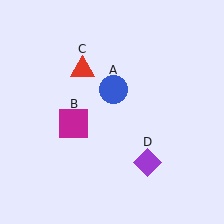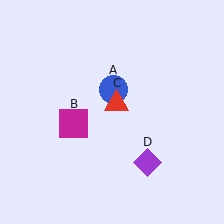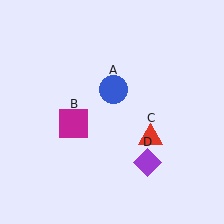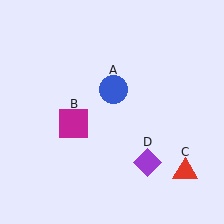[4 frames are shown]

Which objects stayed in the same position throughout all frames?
Blue circle (object A) and magenta square (object B) and purple diamond (object D) remained stationary.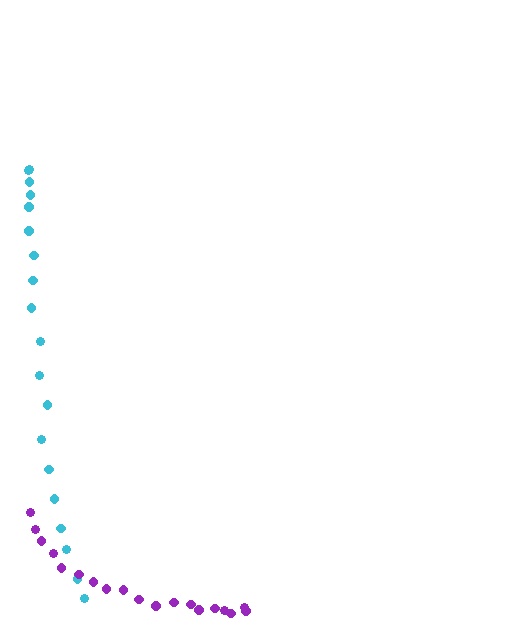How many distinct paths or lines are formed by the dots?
There are 2 distinct paths.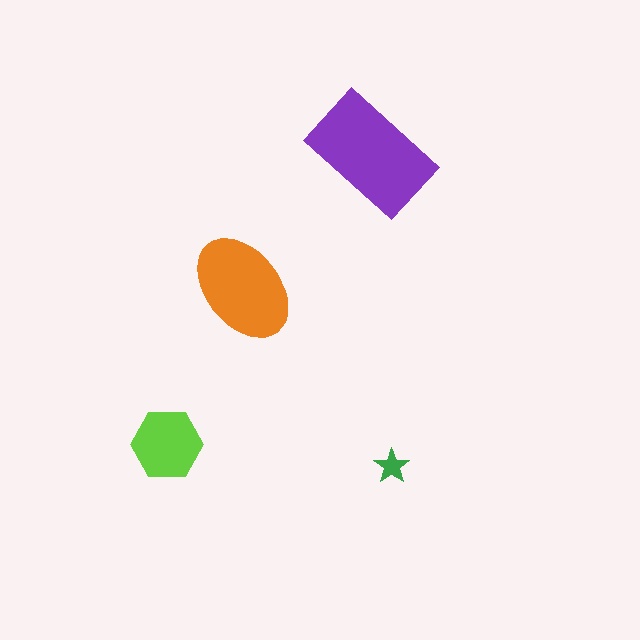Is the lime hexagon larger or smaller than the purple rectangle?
Smaller.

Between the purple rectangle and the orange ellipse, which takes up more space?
The purple rectangle.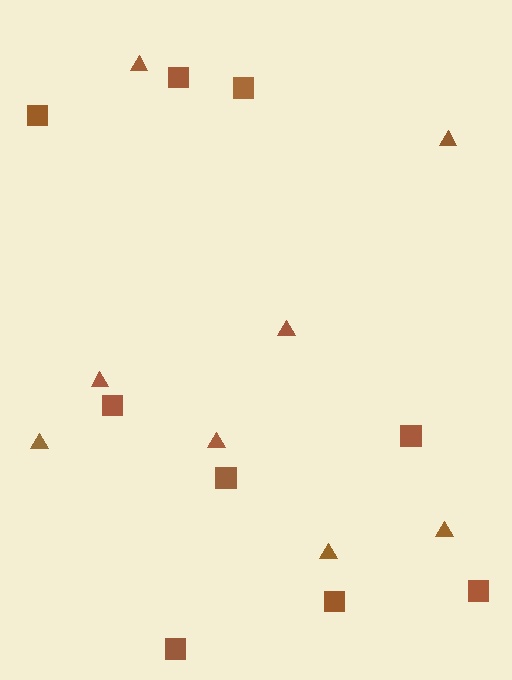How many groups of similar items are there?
There are 2 groups: one group of squares (9) and one group of triangles (8).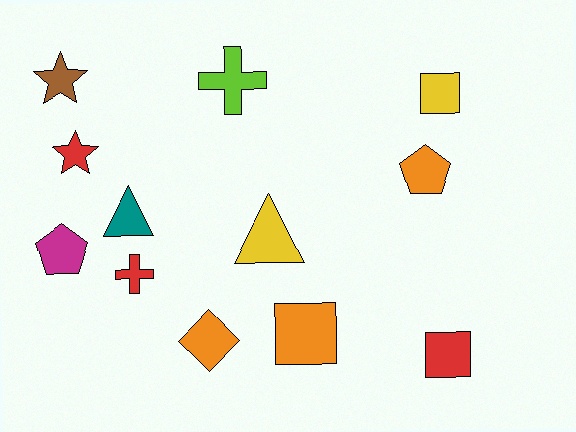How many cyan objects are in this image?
There are no cyan objects.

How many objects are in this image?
There are 12 objects.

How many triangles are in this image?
There are 2 triangles.